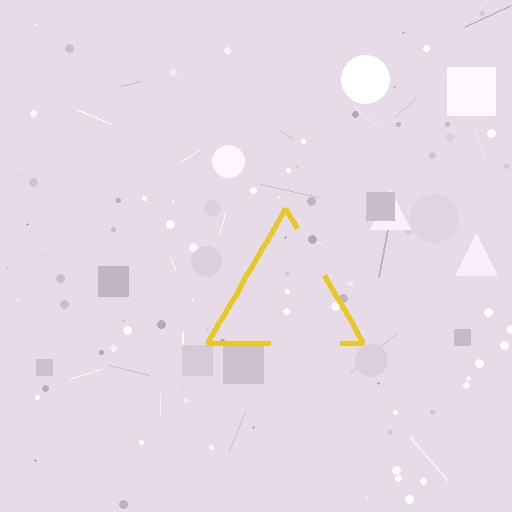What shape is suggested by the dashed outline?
The dashed outline suggests a triangle.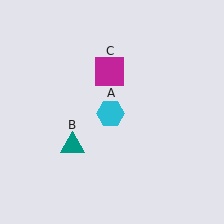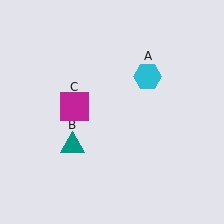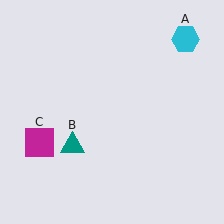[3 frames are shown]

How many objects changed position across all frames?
2 objects changed position: cyan hexagon (object A), magenta square (object C).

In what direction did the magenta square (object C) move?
The magenta square (object C) moved down and to the left.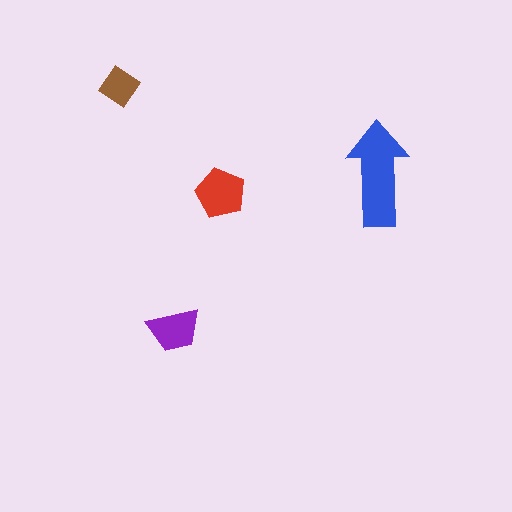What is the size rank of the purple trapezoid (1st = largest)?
3rd.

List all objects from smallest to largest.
The brown diamond, the purple trapezoid, the red pentagon, the blue arrow.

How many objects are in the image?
There are 4 objects in the image.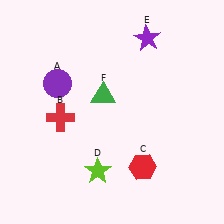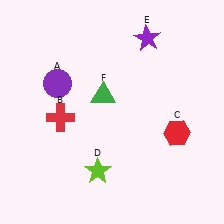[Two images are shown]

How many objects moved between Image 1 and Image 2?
1 object moved between the two images.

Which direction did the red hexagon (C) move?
The red hexagon (C) moved right.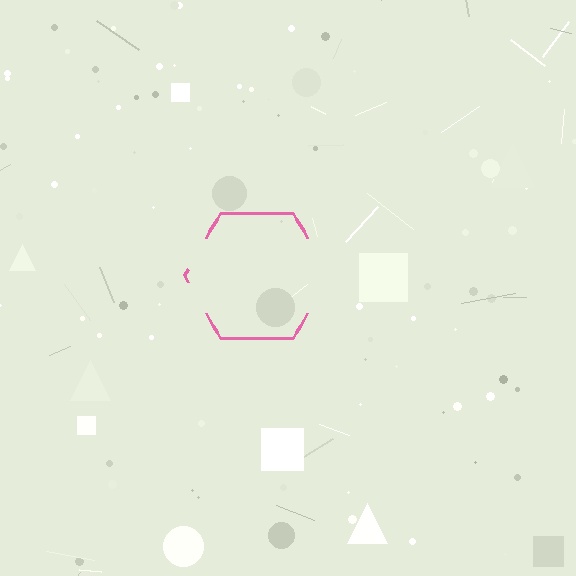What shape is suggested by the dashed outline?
The dashed outline suggests a hexagon.